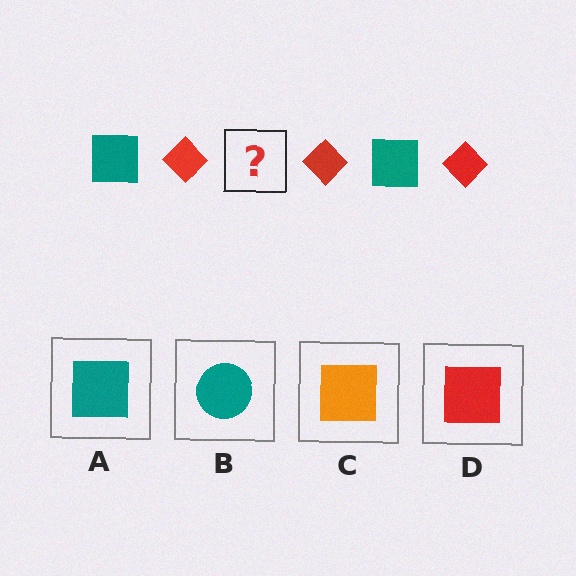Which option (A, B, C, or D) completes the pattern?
A.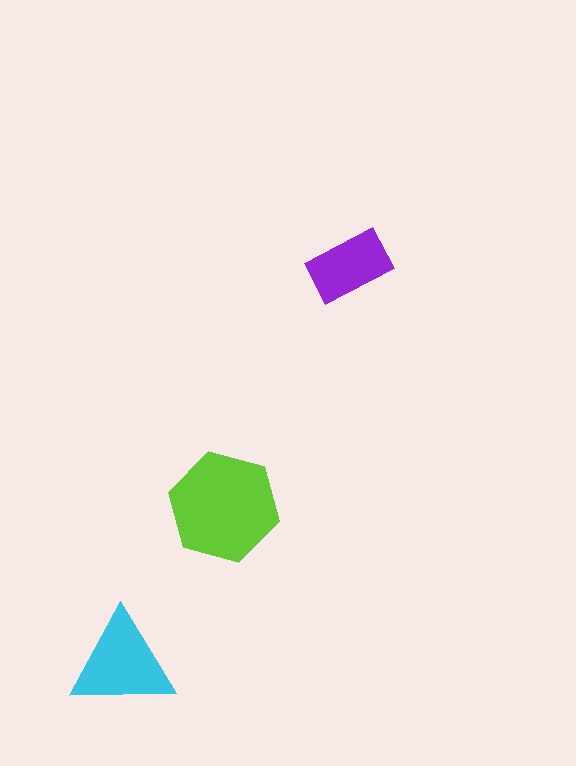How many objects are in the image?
There are 3 objects in the image.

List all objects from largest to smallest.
The lime hexagon, the cyan triangle, the purple rectangle.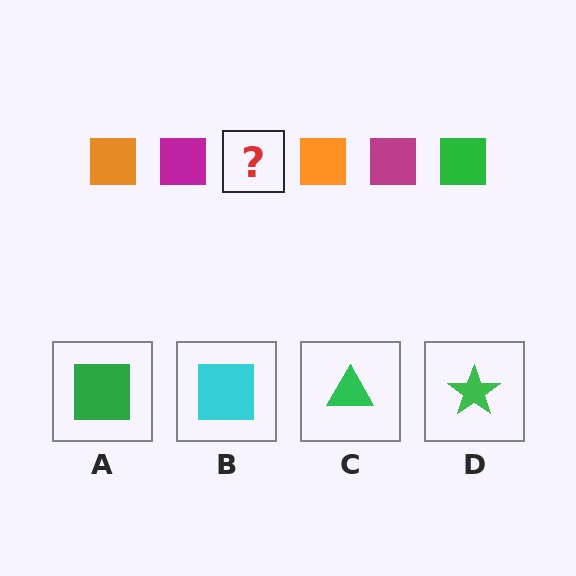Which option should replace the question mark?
Option A.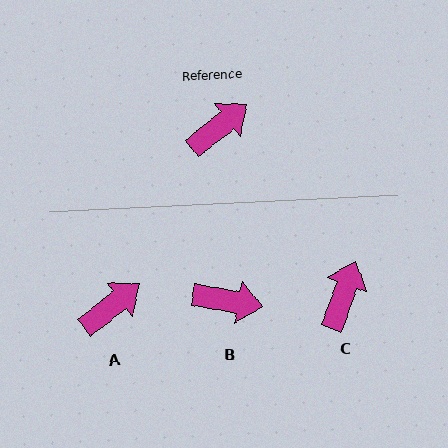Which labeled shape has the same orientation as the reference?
A.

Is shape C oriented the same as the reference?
No, it is off by about 32 degrees.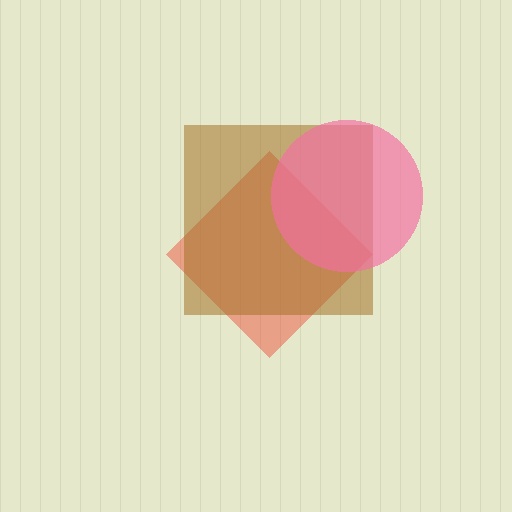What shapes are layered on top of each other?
The layered shapes are: a red diamond, a brown square, a pink circle.